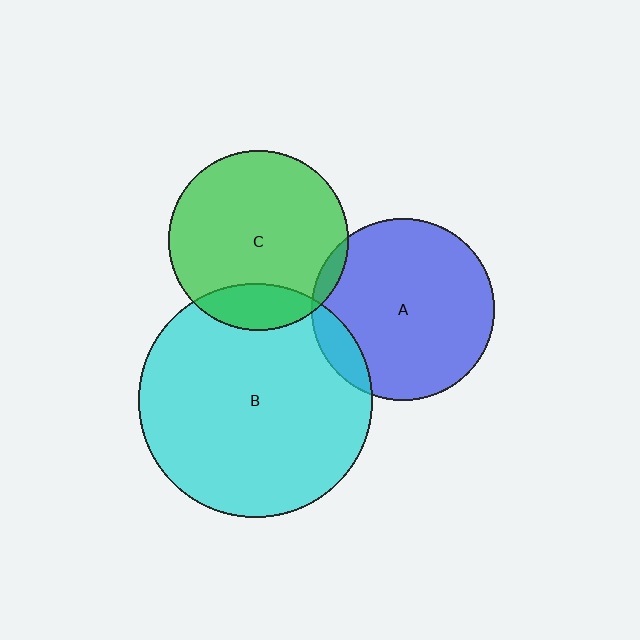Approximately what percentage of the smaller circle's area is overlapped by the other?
Approximately 10%.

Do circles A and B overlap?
Yes.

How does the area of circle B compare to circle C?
Approximately 1.7 times.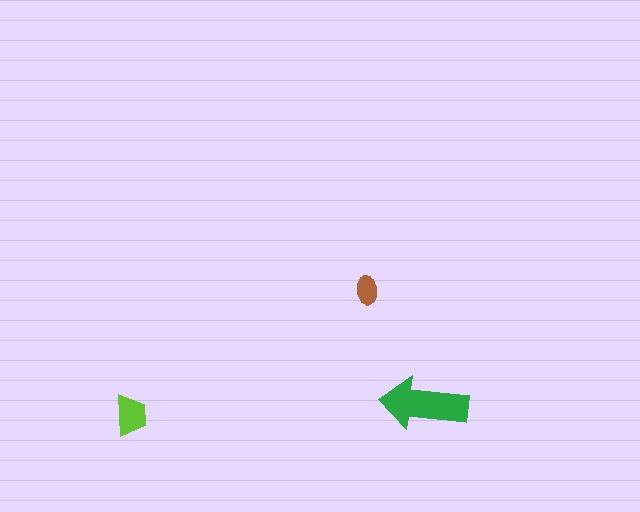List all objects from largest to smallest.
The green arrow, the lime trapezoid, the brown ellipse.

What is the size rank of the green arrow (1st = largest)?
1st.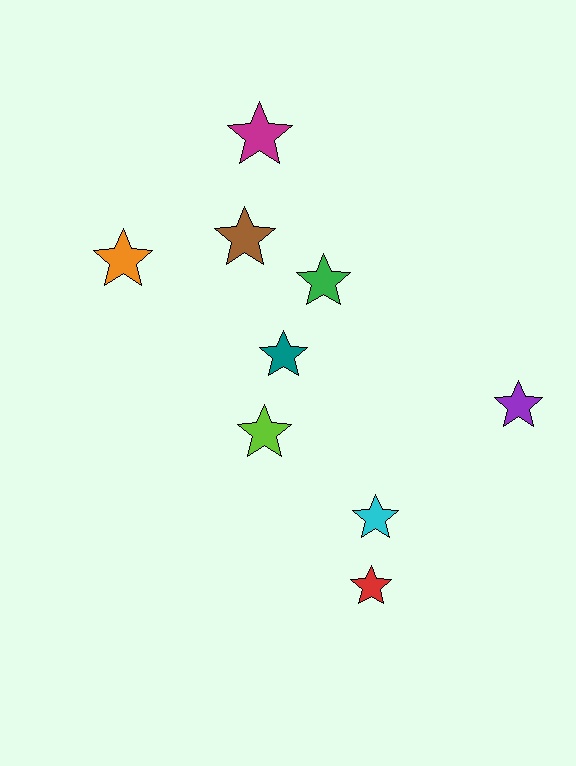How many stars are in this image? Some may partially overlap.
There are 9 stars.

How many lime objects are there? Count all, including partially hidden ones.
There is 1 lime object.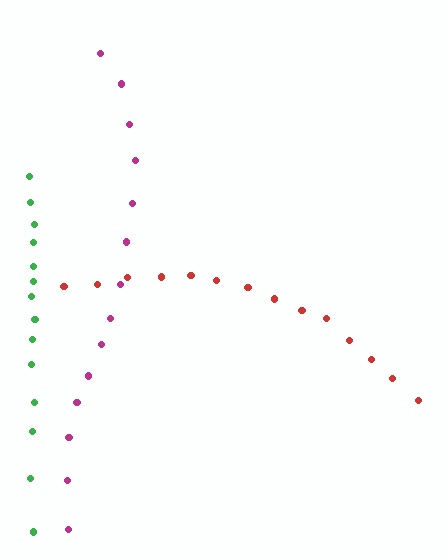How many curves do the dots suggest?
There are 3 distinct paths.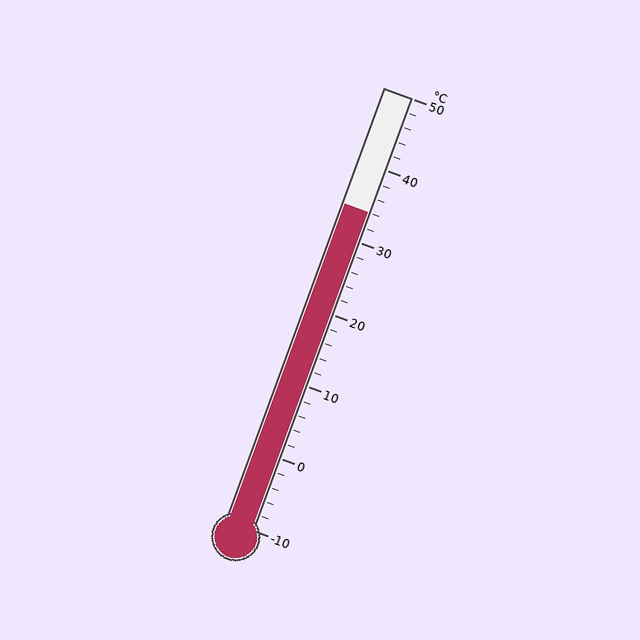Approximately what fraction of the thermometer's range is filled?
The thermometer is filled to approximately 75% of its range.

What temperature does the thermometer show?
The thermometer shows approximately 34°C.